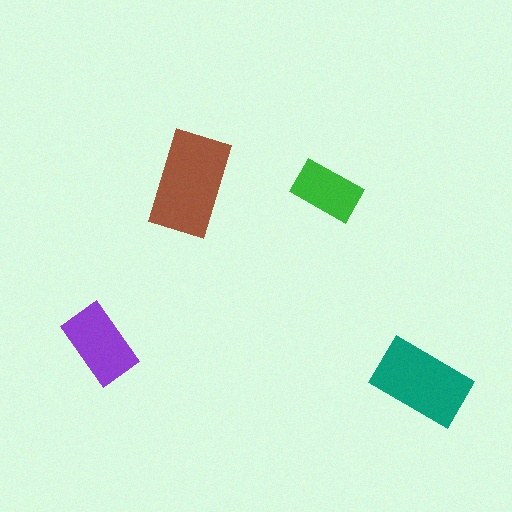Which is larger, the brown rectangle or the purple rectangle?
The brown one.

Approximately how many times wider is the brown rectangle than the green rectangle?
About 1.5 times wider.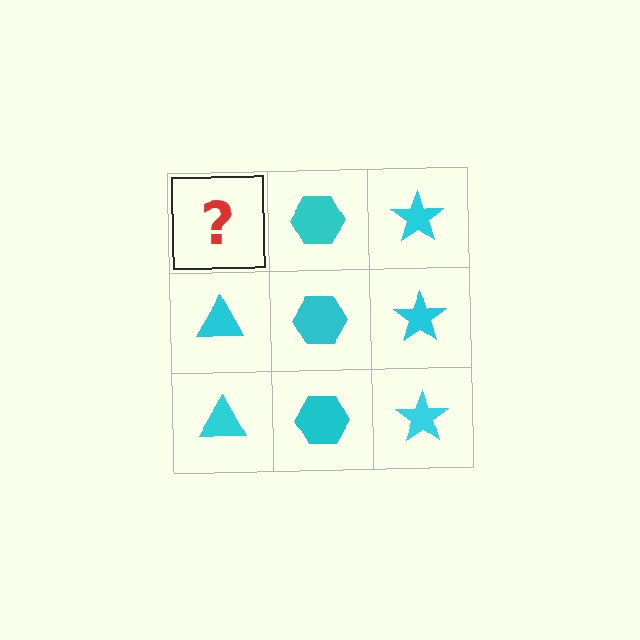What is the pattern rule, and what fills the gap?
The rule is that each column has a consistent shape. The gap should be filled with a cyan triangle.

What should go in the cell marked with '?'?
The missing cell should contain a cyan triangle.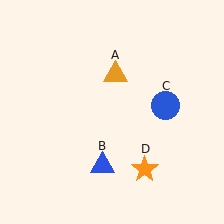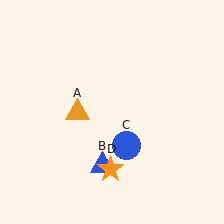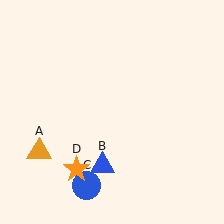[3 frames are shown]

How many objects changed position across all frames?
3 objects changed position: orange triangle (object A), blue circle (object C), orange star (object D).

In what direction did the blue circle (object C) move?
The blue circle (object C) moved down and to the left.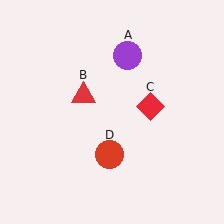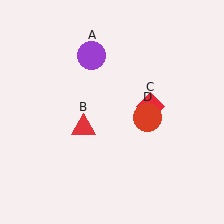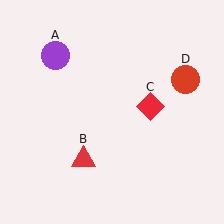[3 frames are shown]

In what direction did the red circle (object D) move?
The red circle (object D) moved up and to the right.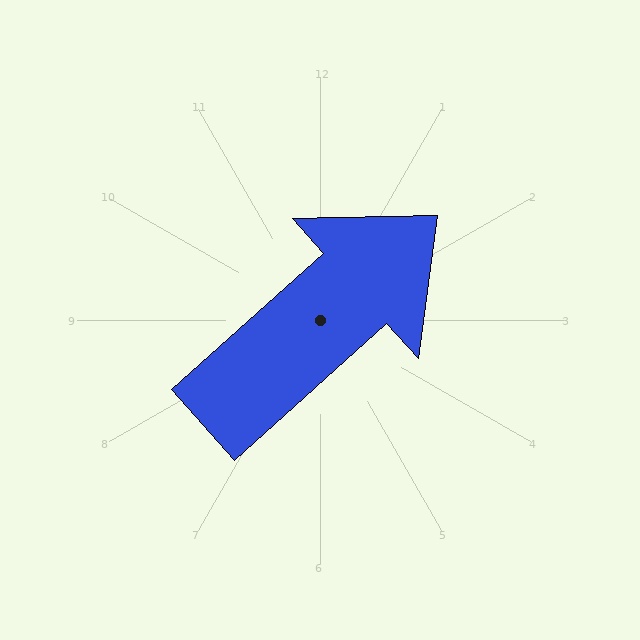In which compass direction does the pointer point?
Northeast.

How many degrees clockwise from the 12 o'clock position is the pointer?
Approximately 48 degrees.